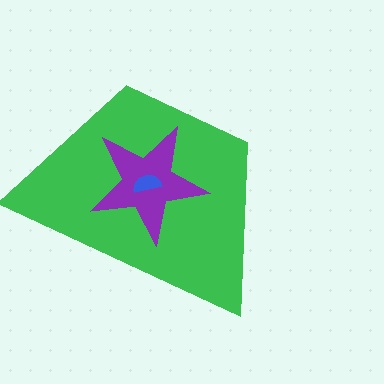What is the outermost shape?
The green trapezoid.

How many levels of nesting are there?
3.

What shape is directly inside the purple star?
The blue semicircle.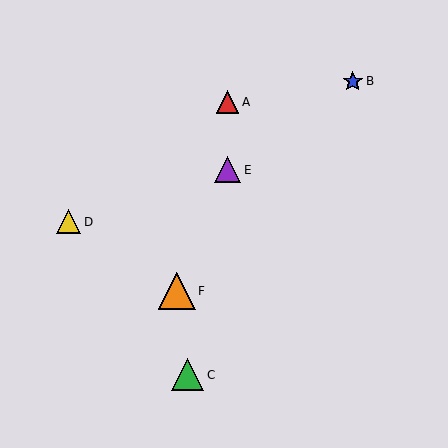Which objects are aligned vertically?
Objects A, E are aligned vertically.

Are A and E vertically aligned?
Yes, both are at x≈228.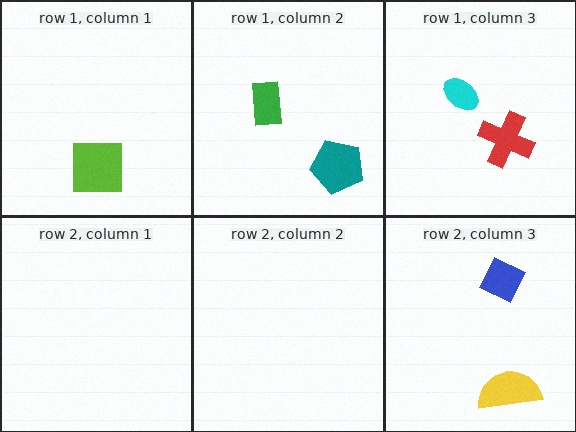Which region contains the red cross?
The row 1, column 3 region.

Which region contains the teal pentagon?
The row 1, column 2 region.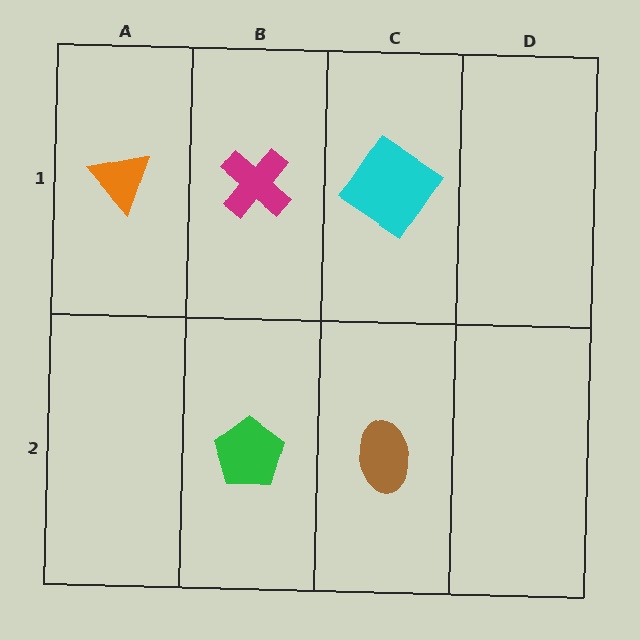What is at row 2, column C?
A brown ellipse.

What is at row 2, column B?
A green pentagon.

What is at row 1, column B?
A magenta cross.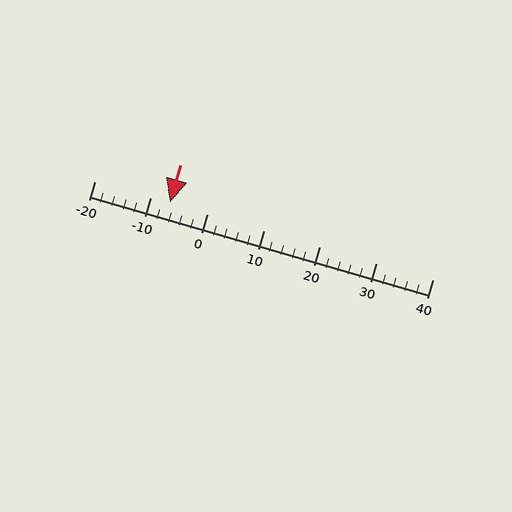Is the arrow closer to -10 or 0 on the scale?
The arrow is closer to -10.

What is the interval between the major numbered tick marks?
The major tick marks are spaced 10 units apart.